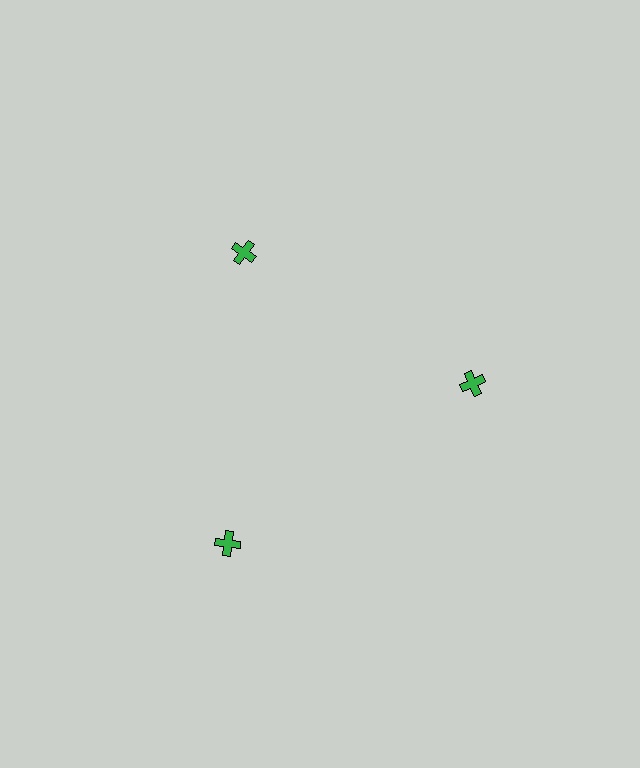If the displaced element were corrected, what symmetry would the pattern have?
It would have 3-fold rotational symmetry — the pattern would map onto itself every 120 degrees.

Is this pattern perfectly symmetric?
No. The 3 green crosses are arranged in a ring, but one element near the 7 o'clock position is pushed outward from the center, breaking the 3-fold rotational symmetry.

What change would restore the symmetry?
The symmetry would be restored by moving it inward, back onto the ring so that all 3 crosses sit at equal angles and equal distance from the center.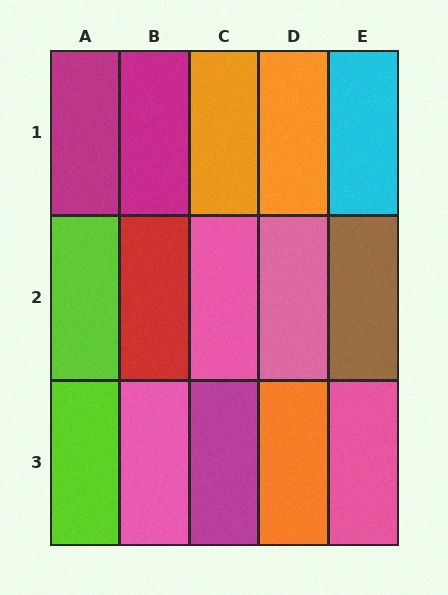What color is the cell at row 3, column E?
Pink.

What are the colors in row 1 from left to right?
Magenta, magenta, orange, orange, cyan.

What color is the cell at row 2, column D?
Pink.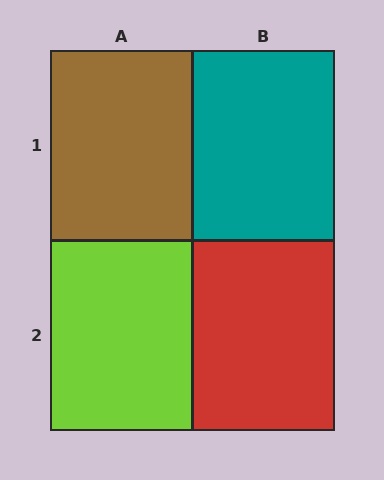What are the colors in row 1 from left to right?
Brown, teal.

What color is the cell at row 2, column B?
Red.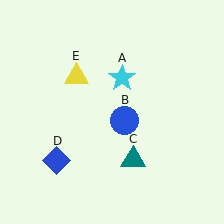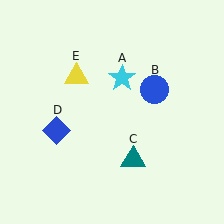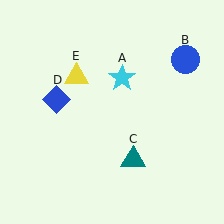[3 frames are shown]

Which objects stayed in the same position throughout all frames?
Cyan star (object A) and teal triangle (object C) and yellow triangle (object E) remained stationary.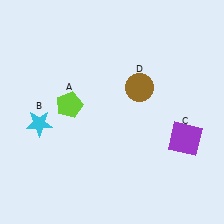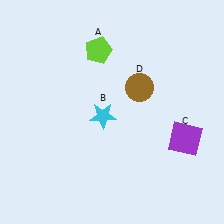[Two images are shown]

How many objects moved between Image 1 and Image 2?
2 objects moved between the two images.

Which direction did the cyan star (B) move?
The cyan star (B) moved right.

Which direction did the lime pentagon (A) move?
The lime pentagon (A) moved up.